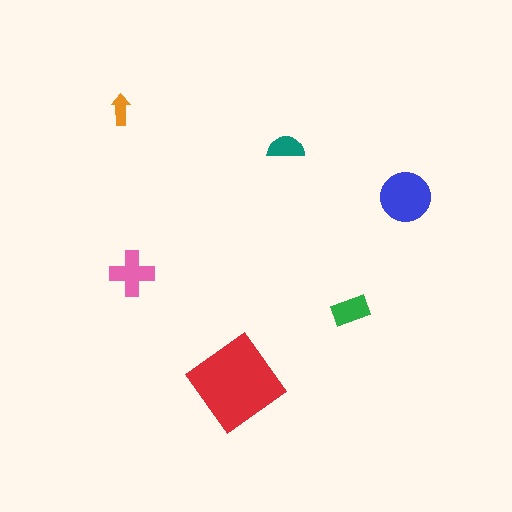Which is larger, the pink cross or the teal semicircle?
The pink cross.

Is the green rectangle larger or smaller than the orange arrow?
Larger.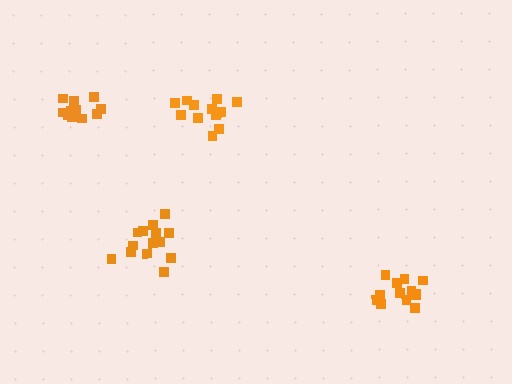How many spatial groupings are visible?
There are 4 spatial groupings.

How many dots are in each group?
Group 1: 13 dots, Group 2: 12 dots, Group 3: 15 dots, Group 4: 13 dots (53 total).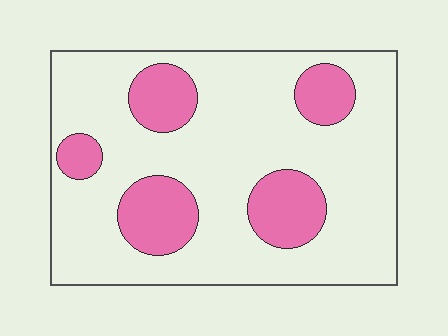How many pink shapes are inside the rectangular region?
5.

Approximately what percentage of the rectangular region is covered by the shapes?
Approximately 25%.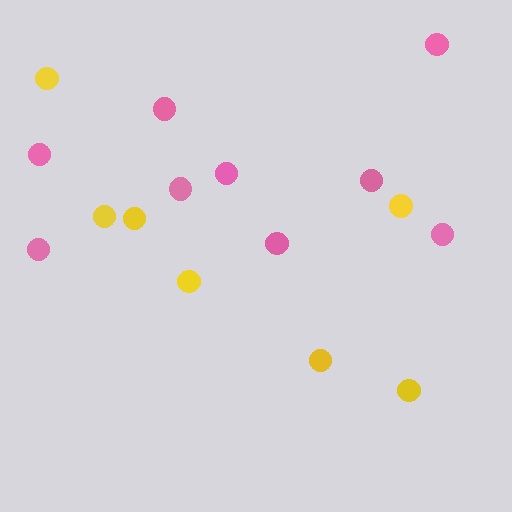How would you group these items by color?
There are 2 groups: one group of yellow circles (7) and one group of pink circles (9).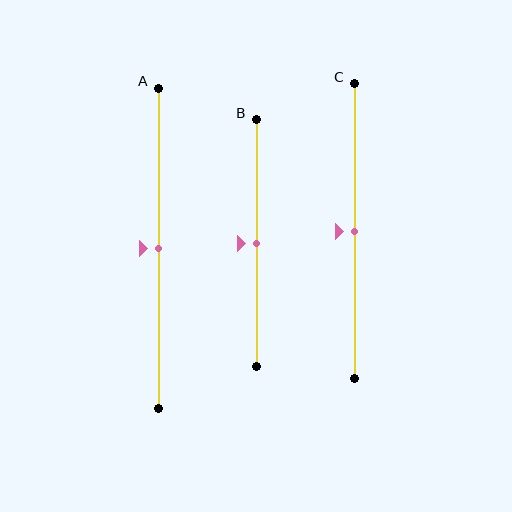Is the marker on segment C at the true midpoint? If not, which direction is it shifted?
Yes, the marker on segment C is at the true midpoint.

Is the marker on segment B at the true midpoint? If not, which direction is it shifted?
Yes, the marker on segment B is at the true midpoint.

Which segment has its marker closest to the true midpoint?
Segment A has its marker closest to the true midpoint.